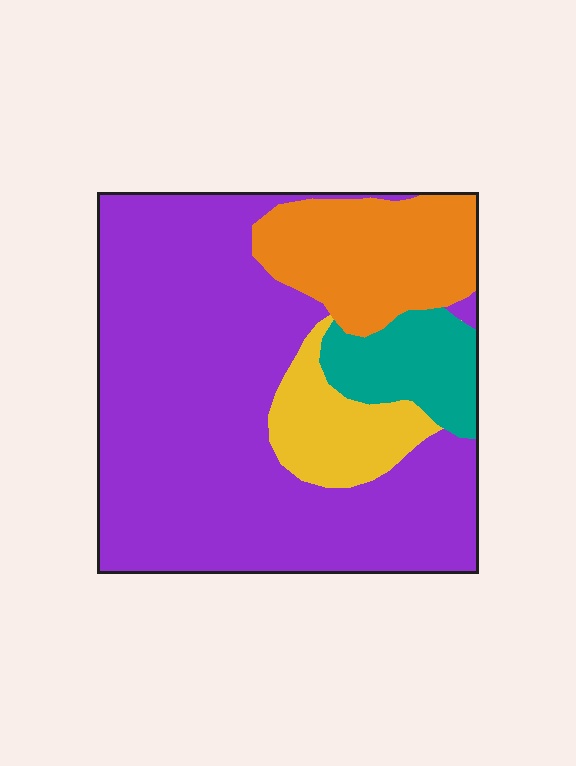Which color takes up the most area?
Purple, at roughly 65%.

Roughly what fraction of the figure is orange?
Orange covers around 15% of the figure.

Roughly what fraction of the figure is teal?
Teal takes up about one tenth (1/10) of the figure.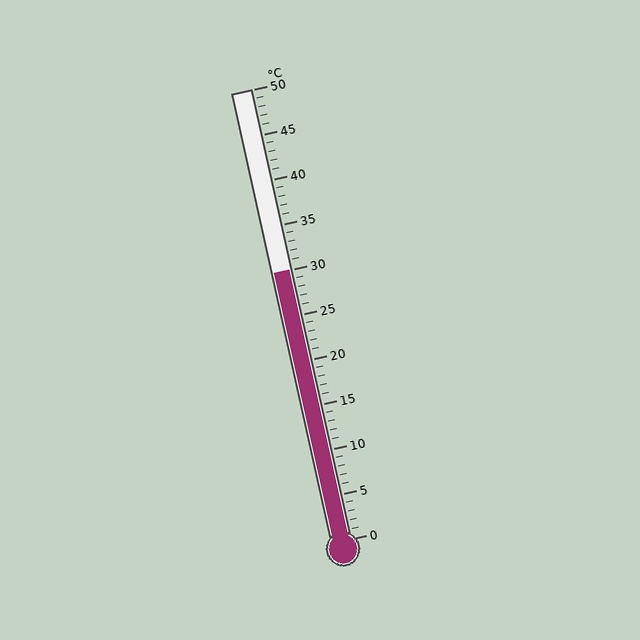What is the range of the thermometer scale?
The thermometer scale ranges from 0°C to 50°C.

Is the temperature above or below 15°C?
The temperature is above 15°C.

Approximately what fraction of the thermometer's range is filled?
The thermometer is filled to approximately 60% of its range.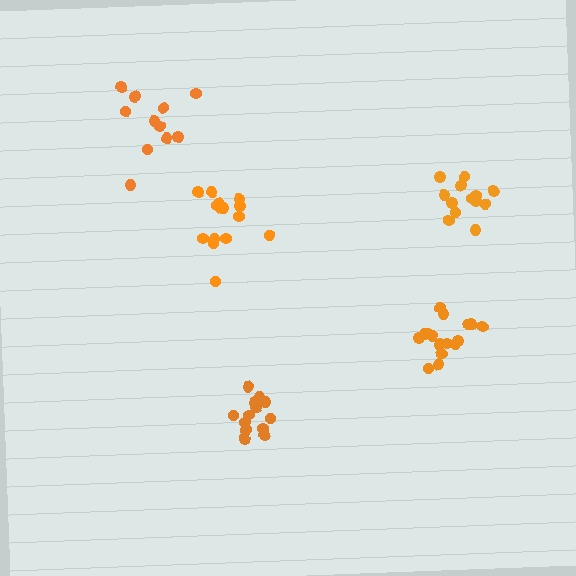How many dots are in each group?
Group 1: 13 dots, Group 2: 11 dots, Group 3: 13 dots, Group 4: 15 dots, Group 5: 16 dots (68 total).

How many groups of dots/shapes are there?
There are 5 groups.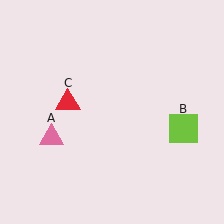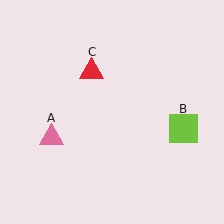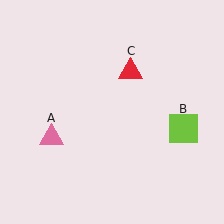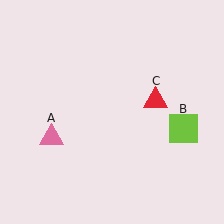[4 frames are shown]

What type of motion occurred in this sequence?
The red triangle (object C) rotated clockwise around the center of the scene.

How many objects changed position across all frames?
1 object changed position: red triangle (object C).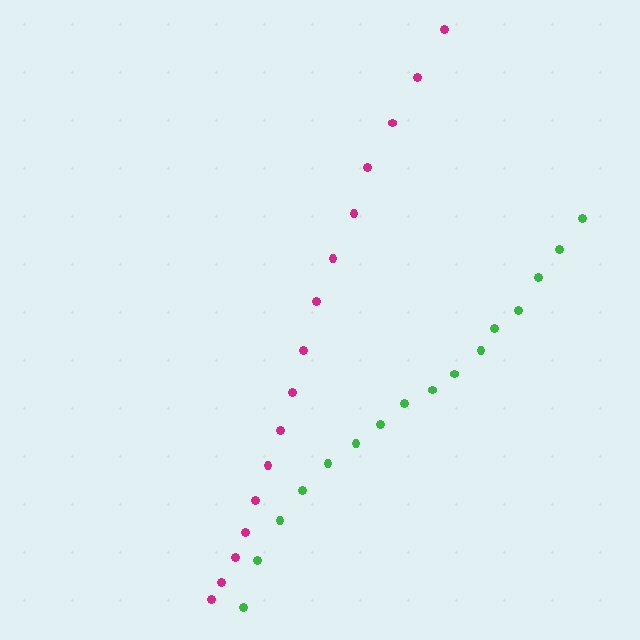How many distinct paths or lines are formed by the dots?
There are 2 distinct paths.